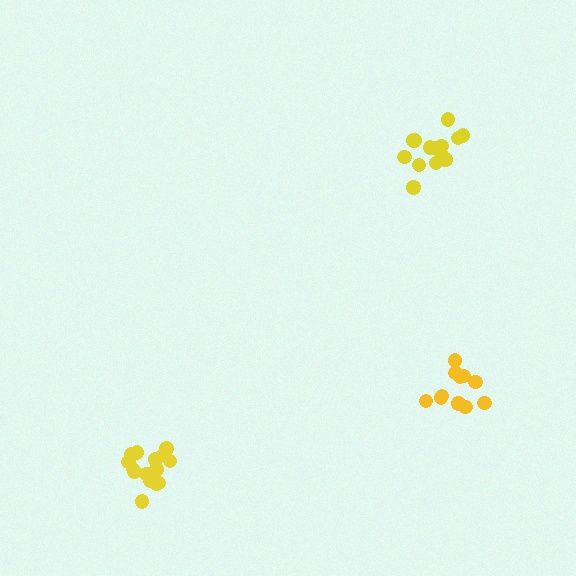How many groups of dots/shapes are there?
There are 3 groups.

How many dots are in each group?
Group 1: 11 dots, Group 2: 16 dots, Group 3: 14 dots (41 total).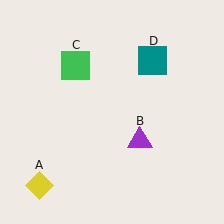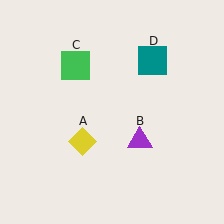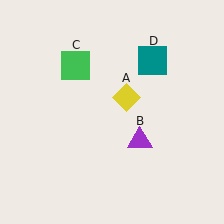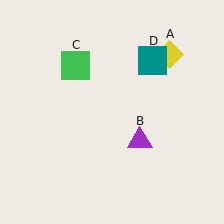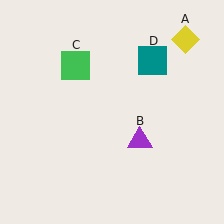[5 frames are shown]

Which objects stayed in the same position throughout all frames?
Purple triangle (object B) and green square (object C) and teal square (object D) remained stationary.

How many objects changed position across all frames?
1 object changed position: yellow diamond (object A).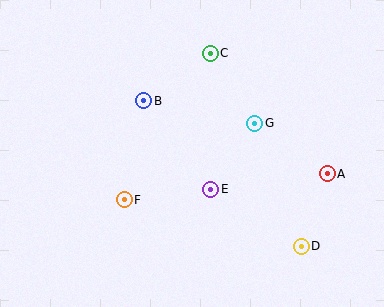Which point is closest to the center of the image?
Point E at (211, 189) is closest to the center.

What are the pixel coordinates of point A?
Point A is at (327, 174).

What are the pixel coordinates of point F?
Point F is at (124, 200).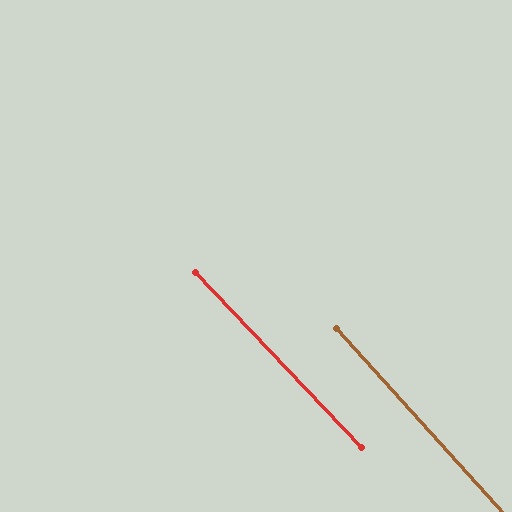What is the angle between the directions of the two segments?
Approximately 1 degree.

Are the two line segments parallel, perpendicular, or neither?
Parallel — their directions differ by only 1.3°.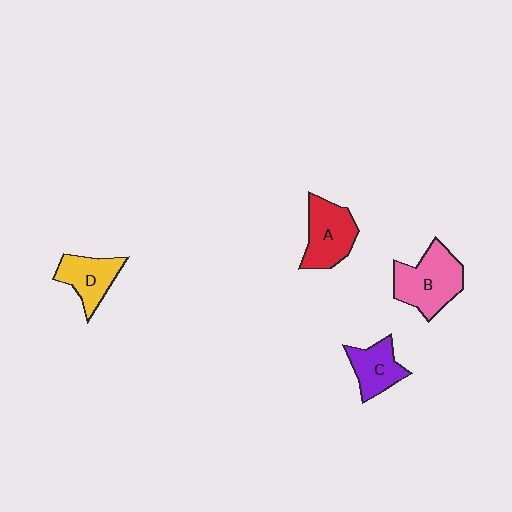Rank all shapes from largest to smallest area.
From largest to smallest: B (pink), A (red), D (yellow), C (purple).